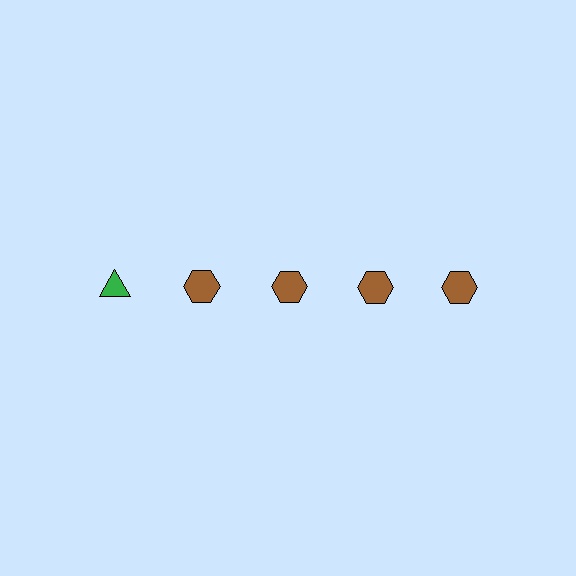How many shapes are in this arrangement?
There are 5 shapes arranged in a grid pattern.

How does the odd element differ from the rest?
It differs in both color (green instead of brown) and shape (triangle instead of hexagon).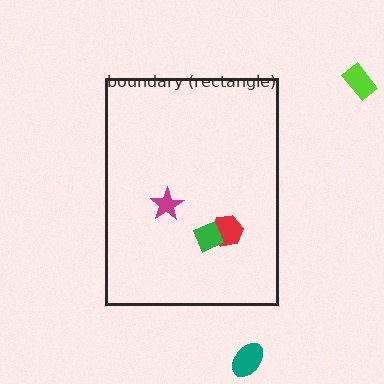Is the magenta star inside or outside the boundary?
Inside.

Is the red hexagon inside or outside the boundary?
Inside.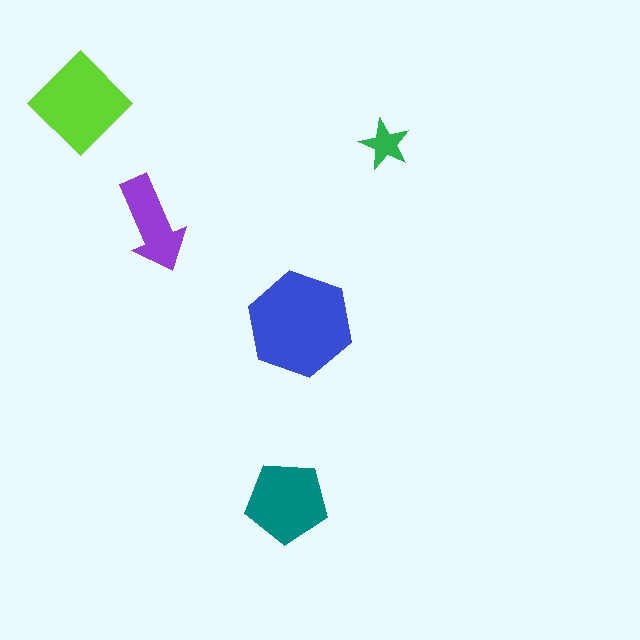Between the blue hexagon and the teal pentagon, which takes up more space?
The blue hexagon.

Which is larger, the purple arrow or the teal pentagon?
The teal pentagon.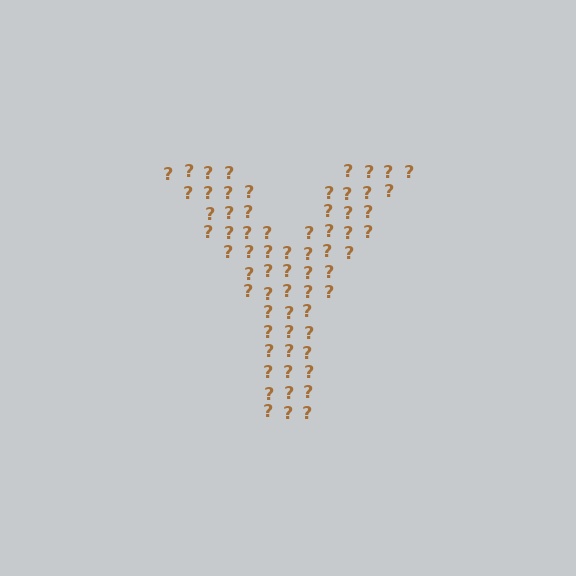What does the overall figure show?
The overall figure shows the letter Y.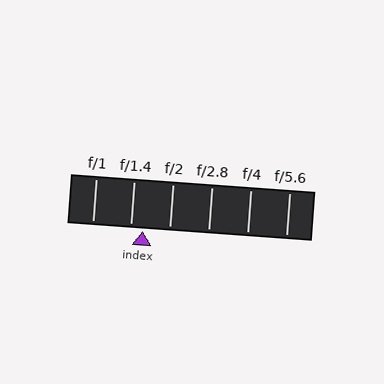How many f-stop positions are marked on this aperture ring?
There are 6 f-stop positions marked.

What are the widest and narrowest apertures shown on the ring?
The widest aperture shown is f/1 and the narrowest is f/5.6.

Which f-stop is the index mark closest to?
The index mark is closest to f/1.4.